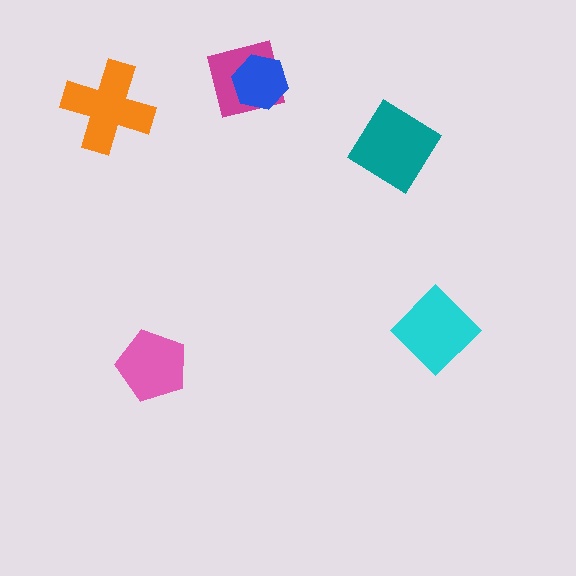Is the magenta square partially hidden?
Yes, it is partially covered by another shape.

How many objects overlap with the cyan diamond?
0 objects overlap with the cyan diamond.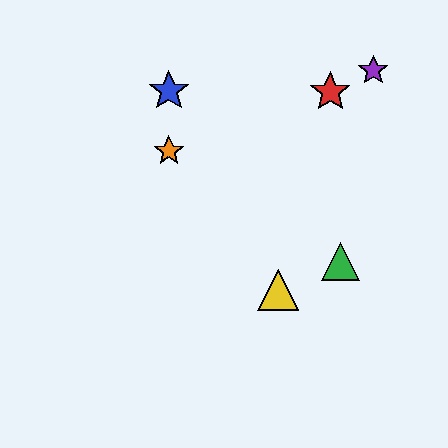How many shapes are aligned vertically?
2 shapes (the blue star, the orange star) are aligned vertically.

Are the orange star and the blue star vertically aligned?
Yes, both are at x≈169.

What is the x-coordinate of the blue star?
The blue star is at x≈169.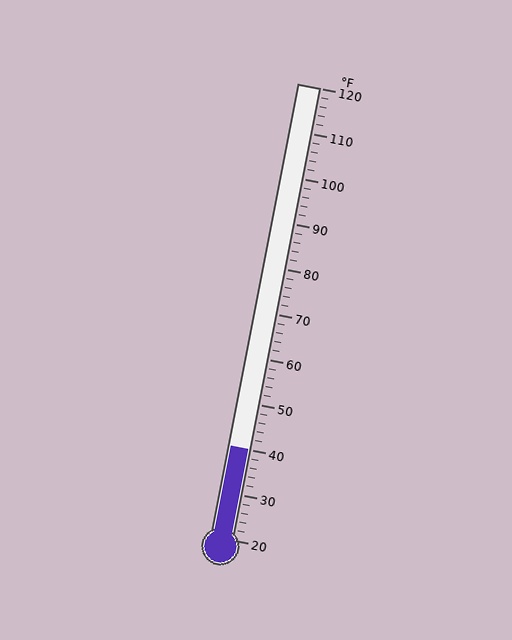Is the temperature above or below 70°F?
The temperature is below 70°F.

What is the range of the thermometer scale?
The thermometer scale ranges from 20°F to 120°F.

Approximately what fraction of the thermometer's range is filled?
The thermometer is filled to approximately 20% of its range.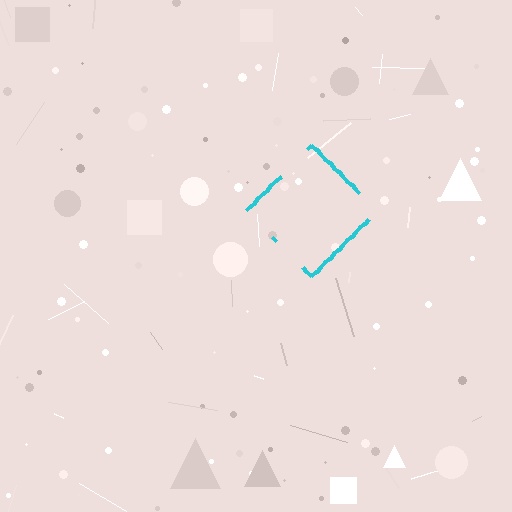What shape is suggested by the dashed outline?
The dashed outline suggests a diamond.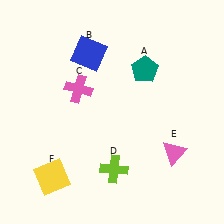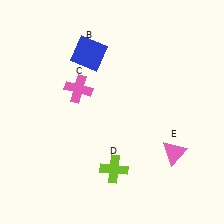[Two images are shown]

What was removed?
The yellow square (F), the teal pentagon (A) were removed in Image 2.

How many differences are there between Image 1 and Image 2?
There are 2 differences between the two images.